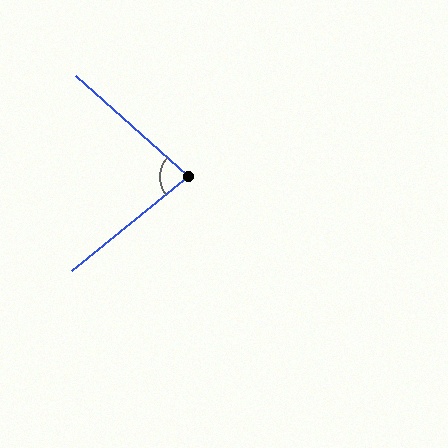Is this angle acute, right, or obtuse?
It is acute.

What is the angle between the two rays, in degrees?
Approximately 81 degrees.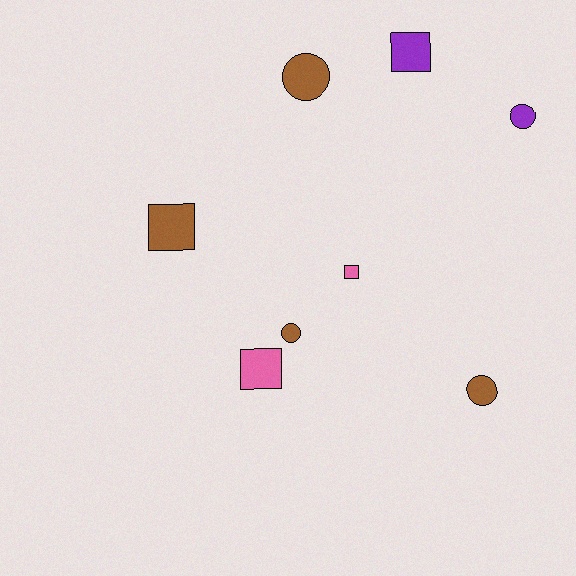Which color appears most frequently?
Brown, with 4 objects.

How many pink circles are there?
There are no pink circles.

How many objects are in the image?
There are 8 objects.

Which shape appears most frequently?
Circle, with 4 objects.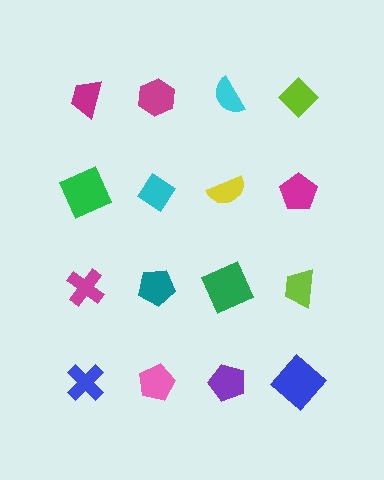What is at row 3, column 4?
A lime trapezoid.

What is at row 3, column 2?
A teal pentagon.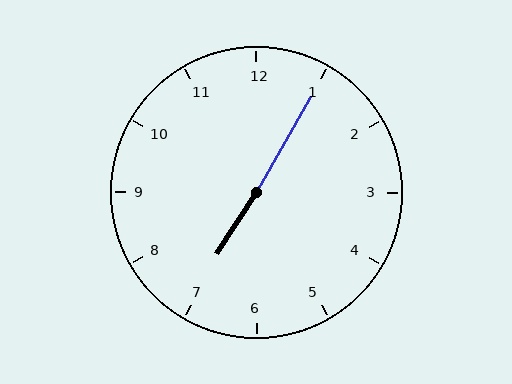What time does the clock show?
7:05.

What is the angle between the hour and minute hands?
Approximately 178 degrees.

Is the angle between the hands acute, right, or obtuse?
It is obtuse.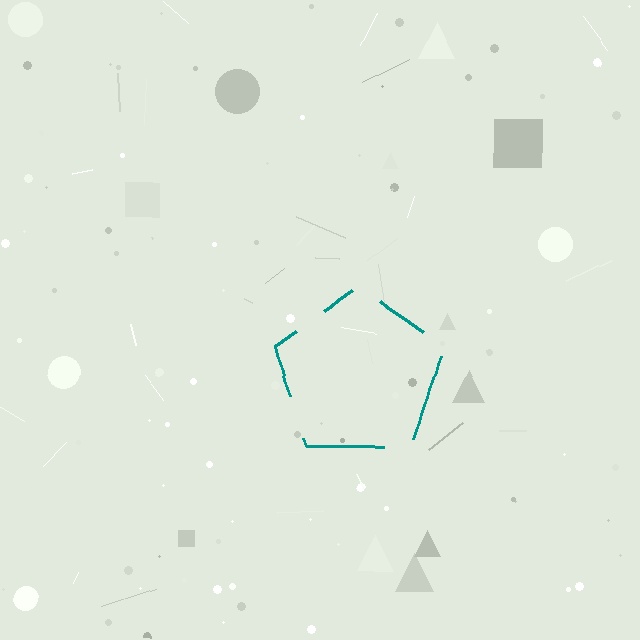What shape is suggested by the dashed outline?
The dashed outline suggests a pentagon.